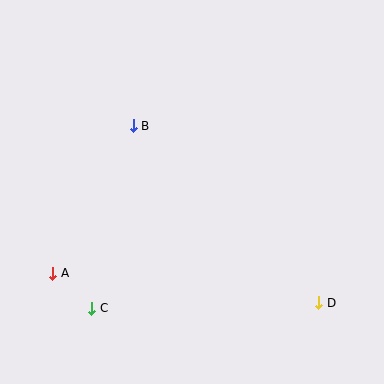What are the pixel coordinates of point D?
Point D is at (319, 303).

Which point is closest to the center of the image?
Point B at (133, 126) is closest to the center.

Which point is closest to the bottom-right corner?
Point D is closest to the bottom-right corner.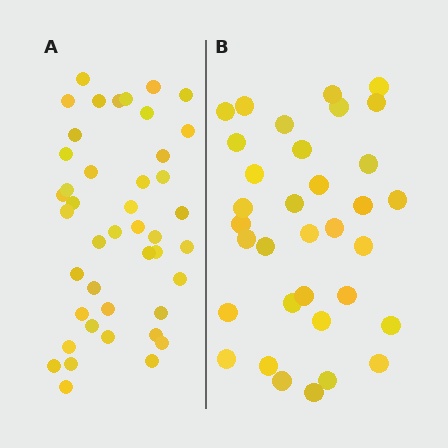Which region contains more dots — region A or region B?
Region A (the left region) has more dots.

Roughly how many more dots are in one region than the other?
Region A has roughly 8 or so more dots than region B.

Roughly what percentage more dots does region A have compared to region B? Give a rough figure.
About 25% more.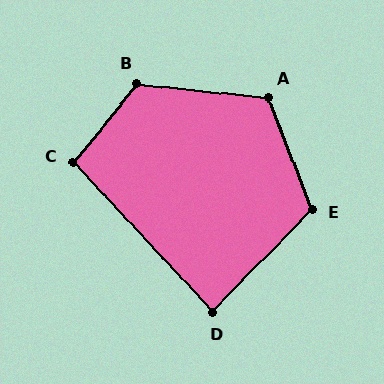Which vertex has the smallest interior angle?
D, at approximately 87 degrees.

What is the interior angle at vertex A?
Approximately 117 degrees (obtuse).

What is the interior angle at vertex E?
Approximately 114 degrees (obtuse).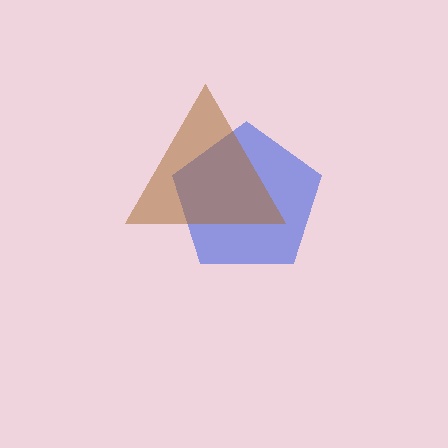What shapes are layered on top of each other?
The layered shapes are: a blue pentagon, a brown triangle.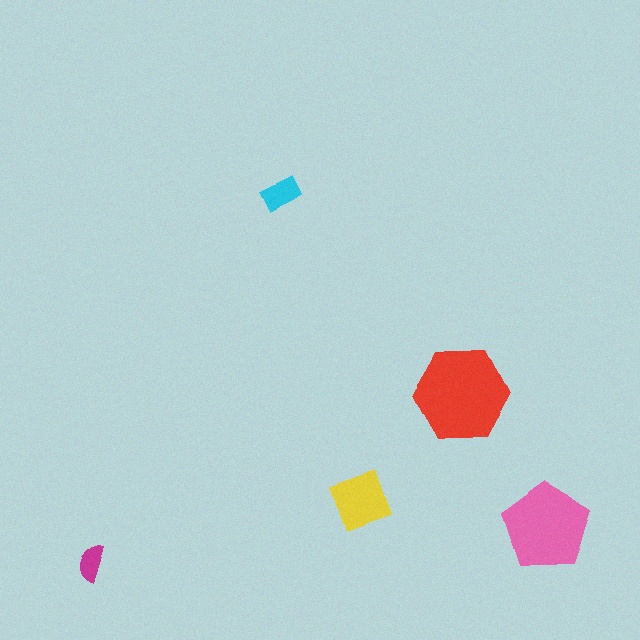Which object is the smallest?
The magenta semicircle.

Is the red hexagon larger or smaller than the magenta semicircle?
Larger.